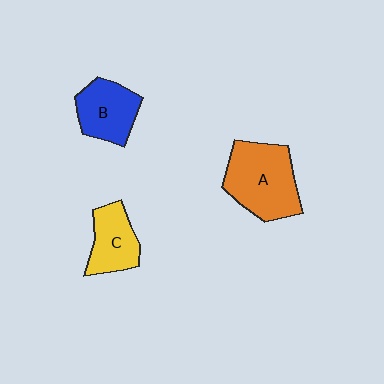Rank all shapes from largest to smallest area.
From largest to smallest: A (orange), B (blue), C (yellow).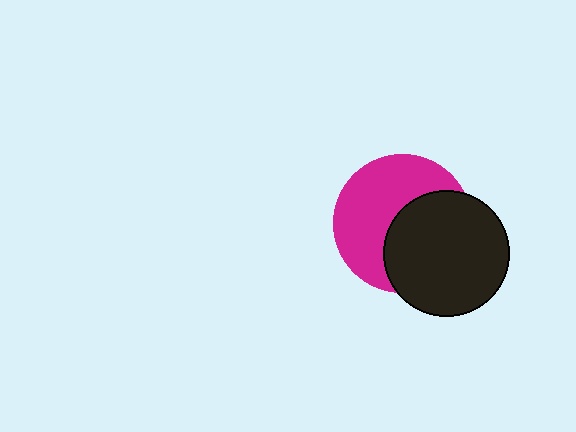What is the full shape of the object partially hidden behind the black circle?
The partially hidden object is a magenta circle.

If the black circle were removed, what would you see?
You would see the complete magenta circle.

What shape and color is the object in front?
The object in front is a black circle.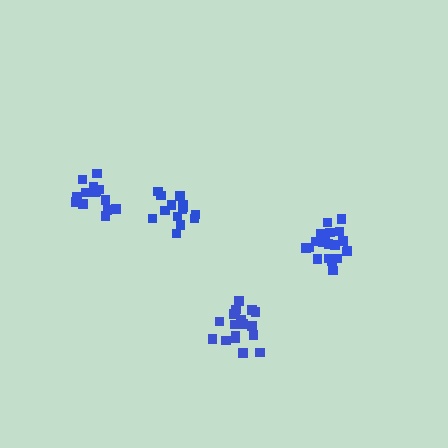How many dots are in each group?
Group 1: 18 dots, Group 2: 20 dots, Group 3: 15 dots, Group 4: 14 dots (67 total).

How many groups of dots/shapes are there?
There are 4 groups.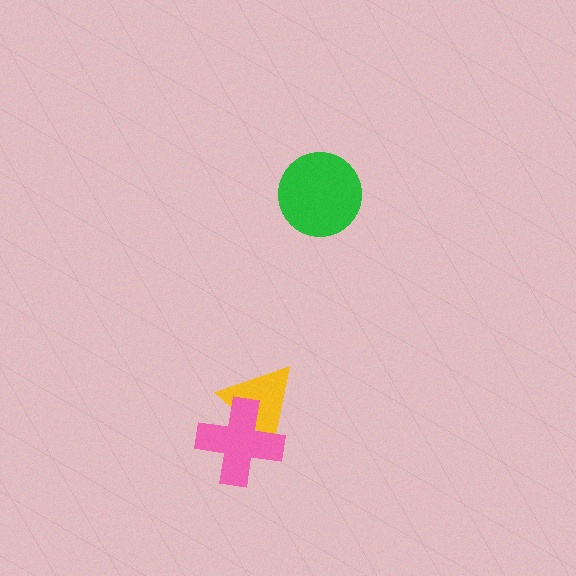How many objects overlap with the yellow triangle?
1 object overlaps with the yellow triangle.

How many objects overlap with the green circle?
0 objects overlap with the green circle.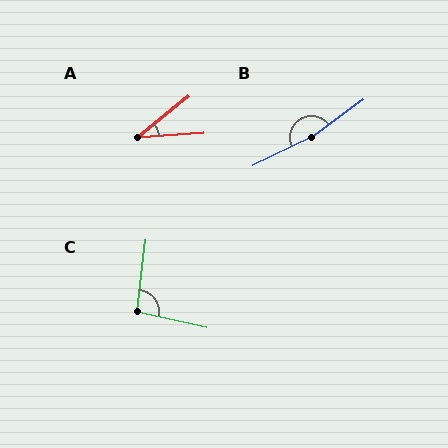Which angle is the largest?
B, at approximately 170 degrees.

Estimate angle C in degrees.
Approximately 96 degrees.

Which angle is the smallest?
A, at approximately 34 degrees.